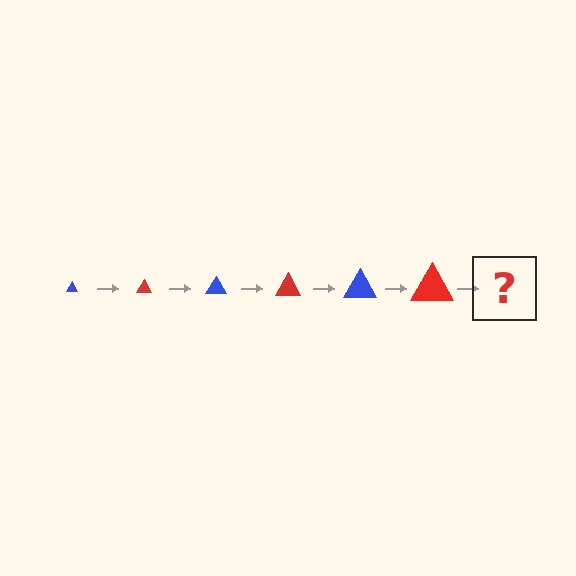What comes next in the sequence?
The next element should be a blue triangle, larger than the previous one.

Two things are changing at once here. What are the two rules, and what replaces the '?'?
The two rules are that the triangle grows larger each step and the color cycles through blue and red. The '?' should be a blue triangle, larger than the previous one.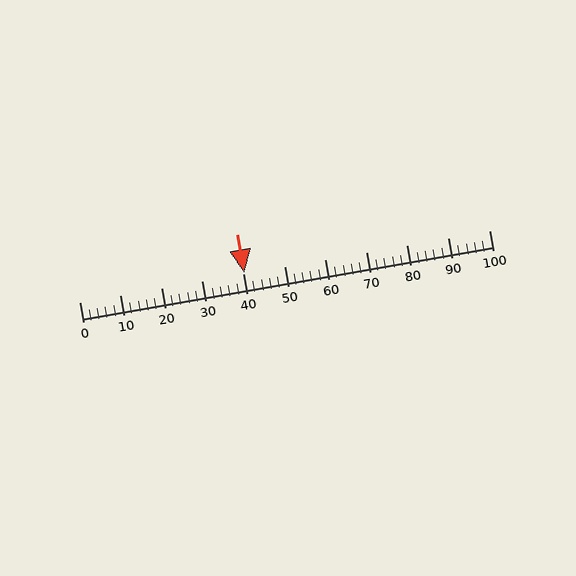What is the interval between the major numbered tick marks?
The major tick marks are spaced 10 units apart.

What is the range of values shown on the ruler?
The ruler shows values from 0 to 100.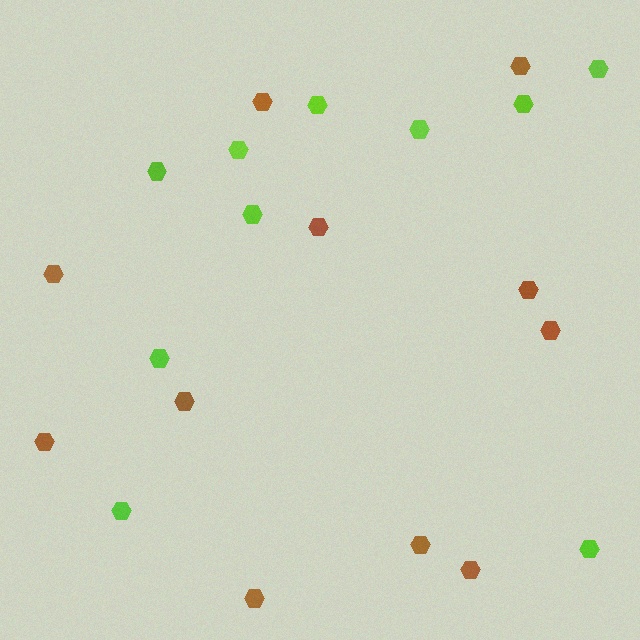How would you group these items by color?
There are 2 groups: one group of lime hexagons (10) and one group of brown hexagons (11).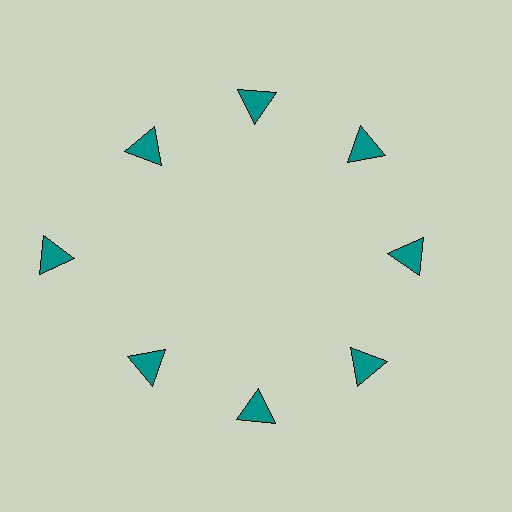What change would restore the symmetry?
The symmetry would be restored by moving it inward, back onto the ring so that all 8 triangles sit at equal angles and equal distance from the center.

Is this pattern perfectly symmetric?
No. The 8 teal triangles are arranged in a ring, but one element near the 9 o'clock position is pushed outward from the center, breaking the 8-fold rotational symmetry.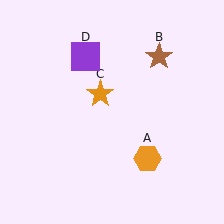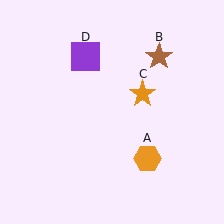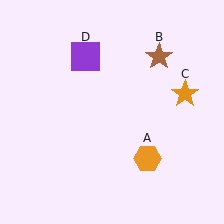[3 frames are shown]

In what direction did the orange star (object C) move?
The orange star (object C) moved right.